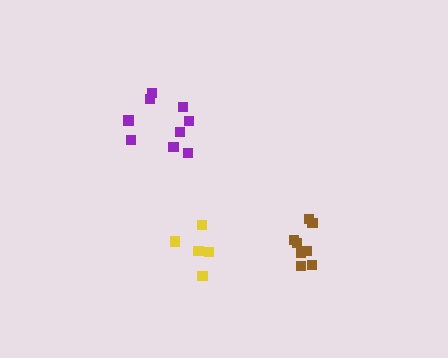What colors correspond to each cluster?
The clusters are colored: purple, brown, yellow.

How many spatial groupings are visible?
There are 3 spatial groupings.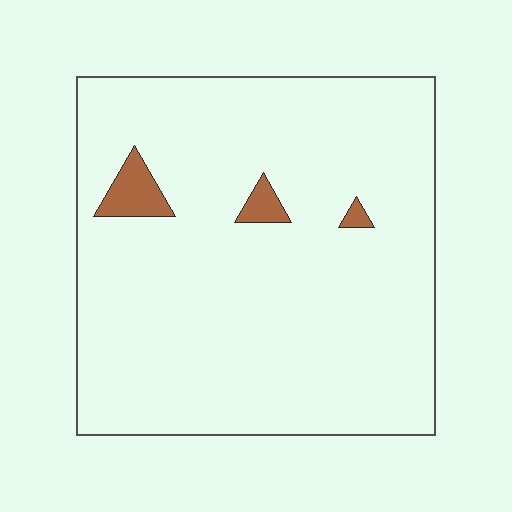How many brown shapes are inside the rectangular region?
3.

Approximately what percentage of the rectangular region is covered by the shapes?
Approximately 5%.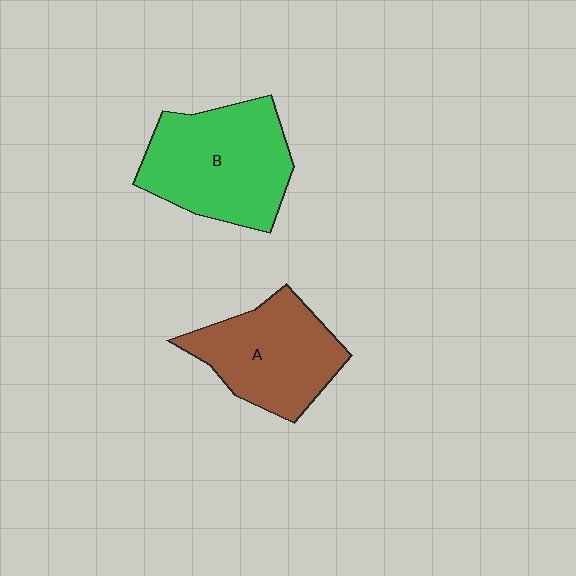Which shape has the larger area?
Shape B (green).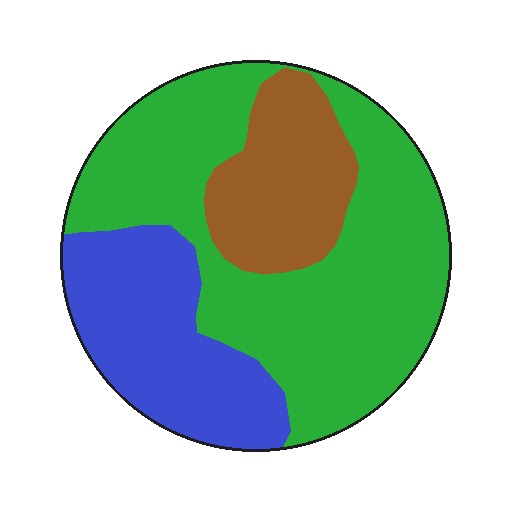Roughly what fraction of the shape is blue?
Blue takes up between a quarter and a half of the shape.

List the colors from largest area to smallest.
From largest to smallest: green, blue, brown.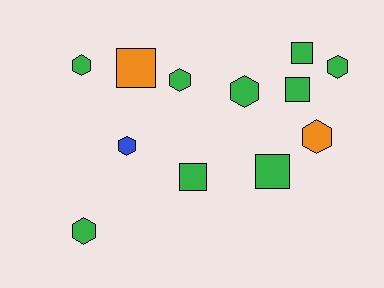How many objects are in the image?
There are 12 objects.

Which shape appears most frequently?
Hexagon, with 7 objects.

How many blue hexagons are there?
There is 1 blue hexagon.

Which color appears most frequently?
Green, with 9 objects.